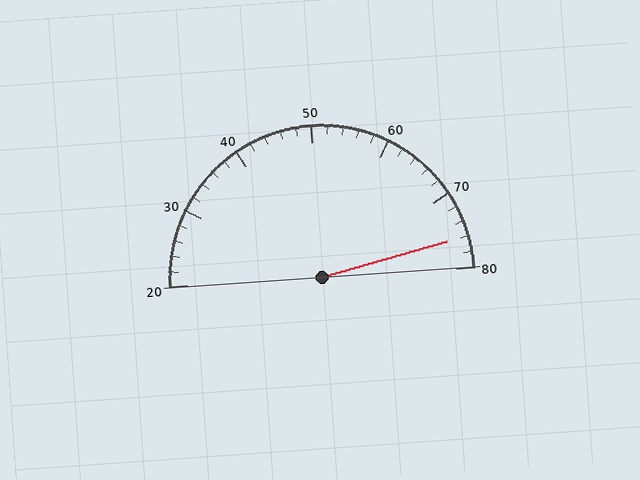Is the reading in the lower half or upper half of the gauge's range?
The reading is in the upper half of the range (20 to 80).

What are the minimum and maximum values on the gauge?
The gauge ranges from 20 to 80.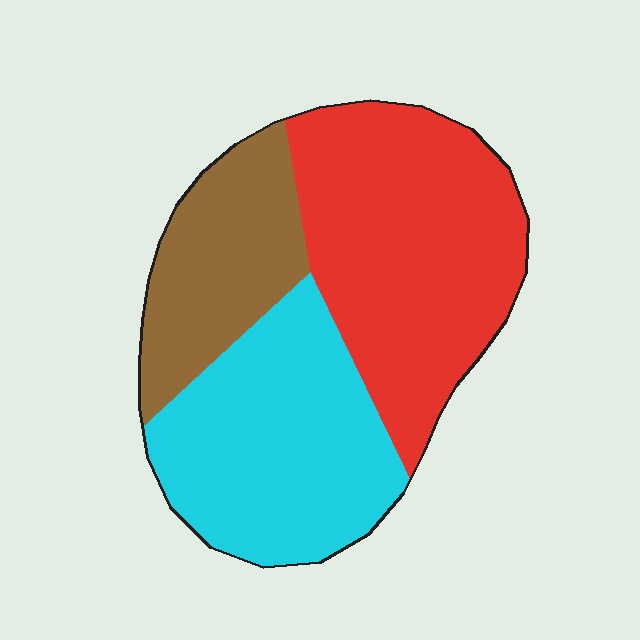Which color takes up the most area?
Red, at roughly 45%.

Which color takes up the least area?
Brown, at roughly 20%.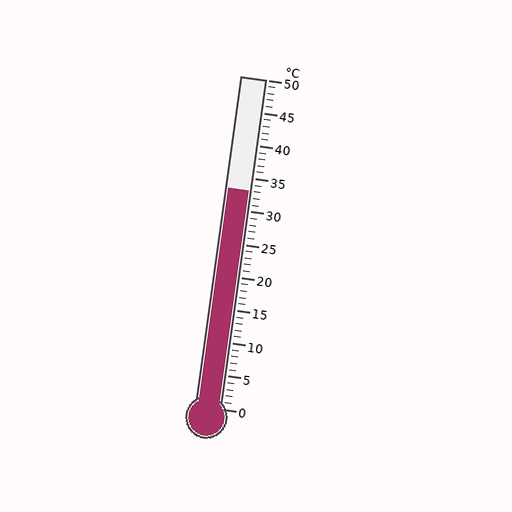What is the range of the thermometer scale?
The thermometer scale ranges from 0°C to 50°C.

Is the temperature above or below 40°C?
The temperature is below 40°C.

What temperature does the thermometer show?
The thermometer shows approximately 33°C.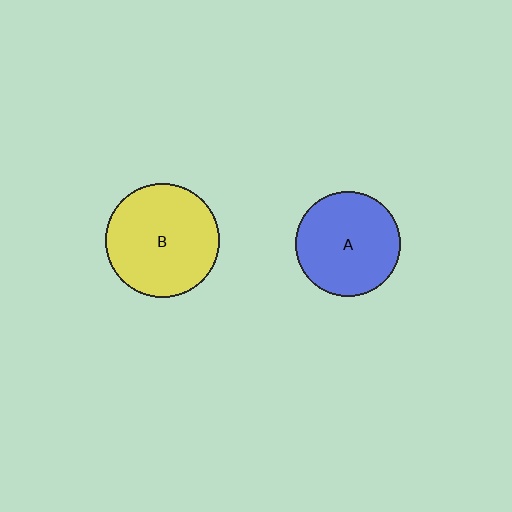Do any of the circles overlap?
No, none of the circles overlap.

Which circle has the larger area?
Circle B (yellow).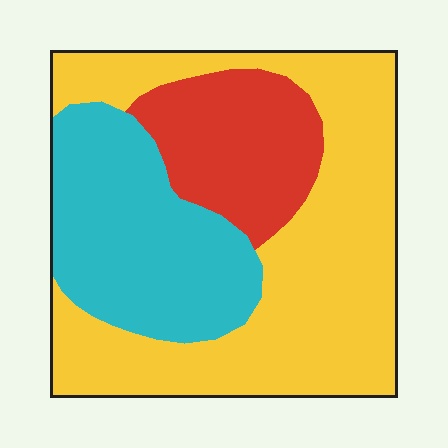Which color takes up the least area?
Red, at roughly 20%.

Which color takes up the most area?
Yellow, at roughly 50%.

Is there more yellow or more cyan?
Yellow.